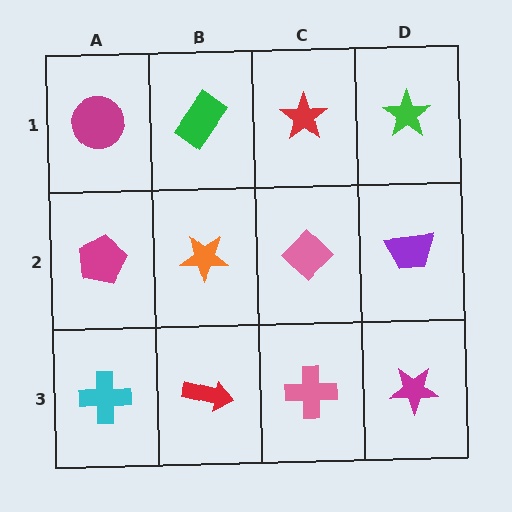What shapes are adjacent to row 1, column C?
A pink diamond (row 2, column C), a green rectangle (row 1, column B), a green star (row 1, column D).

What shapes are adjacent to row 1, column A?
A magenta pentagon (row 2, column A), a green rectangle (row 1, column B).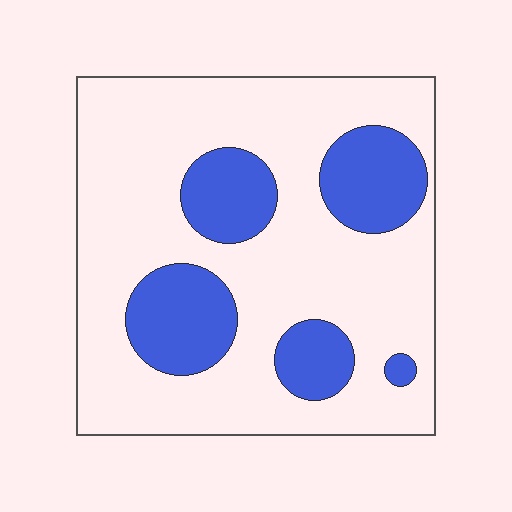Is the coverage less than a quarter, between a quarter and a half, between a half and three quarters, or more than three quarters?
Between a quarter and a half.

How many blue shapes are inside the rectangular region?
5.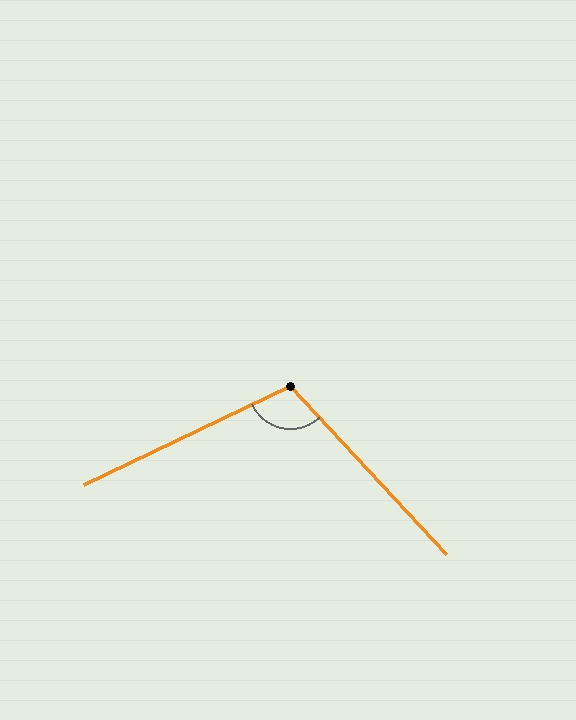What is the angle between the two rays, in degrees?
Approximately 107 degrees.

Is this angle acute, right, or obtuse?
It is obtuse.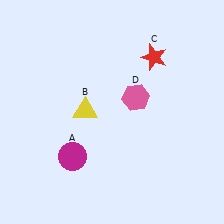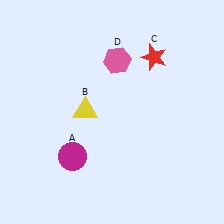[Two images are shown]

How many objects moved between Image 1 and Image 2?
1 object moved between the two images.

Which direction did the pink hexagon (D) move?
The pink hexagon (D) moved up.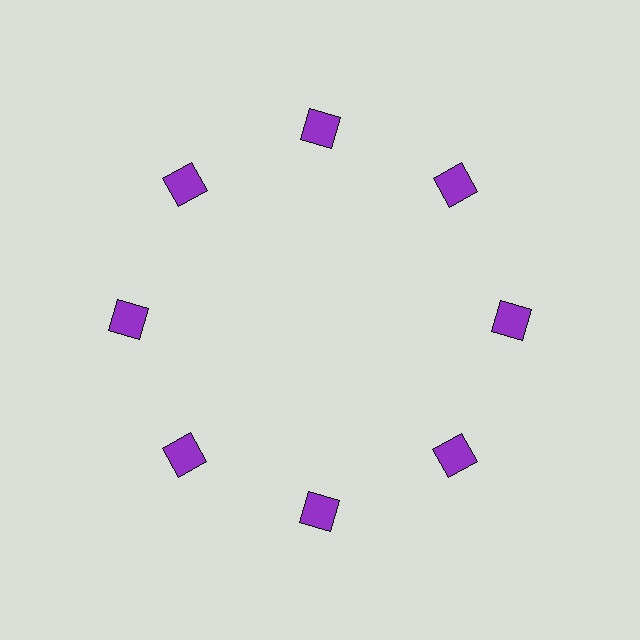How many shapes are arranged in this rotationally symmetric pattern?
There are 8 shapes, arranged in 8 groups of 1.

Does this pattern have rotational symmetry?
Yes, this pattern has 8-fold rotational symmetry. It looks the same after rotating 45 degrees around the center.